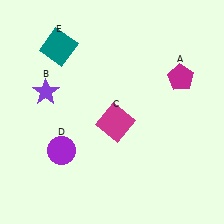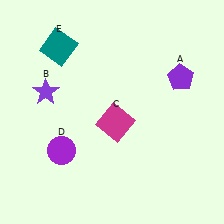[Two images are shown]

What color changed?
The pentagon (A) changed from magenta in Image 1 to purple in Image 2.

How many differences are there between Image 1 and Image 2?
There is 1 difference between the two images.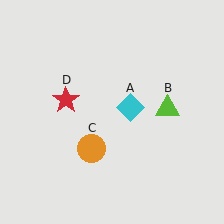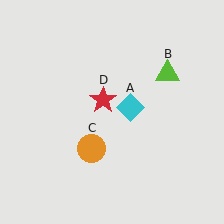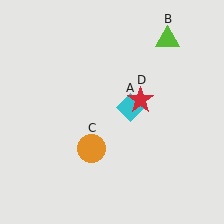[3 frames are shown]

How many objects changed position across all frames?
2 objects changed position: lime triangle (object B), red star (object D).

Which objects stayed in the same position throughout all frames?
Cyan diamond (object A) and orange circle (object C) remained stationary.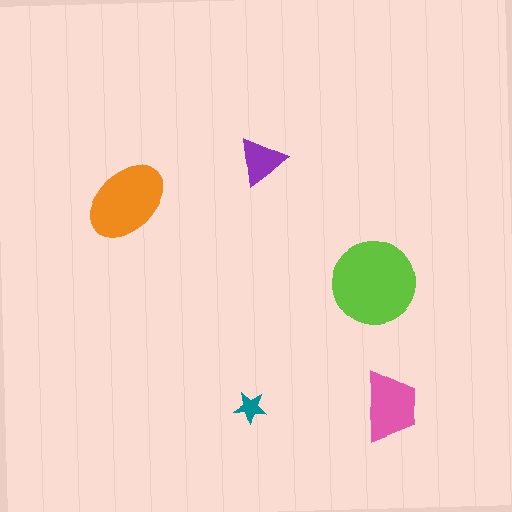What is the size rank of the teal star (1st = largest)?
5th.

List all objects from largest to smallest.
The lime circle, the orange ellipse, the pink trapezoid, the purple triangle, the teal star.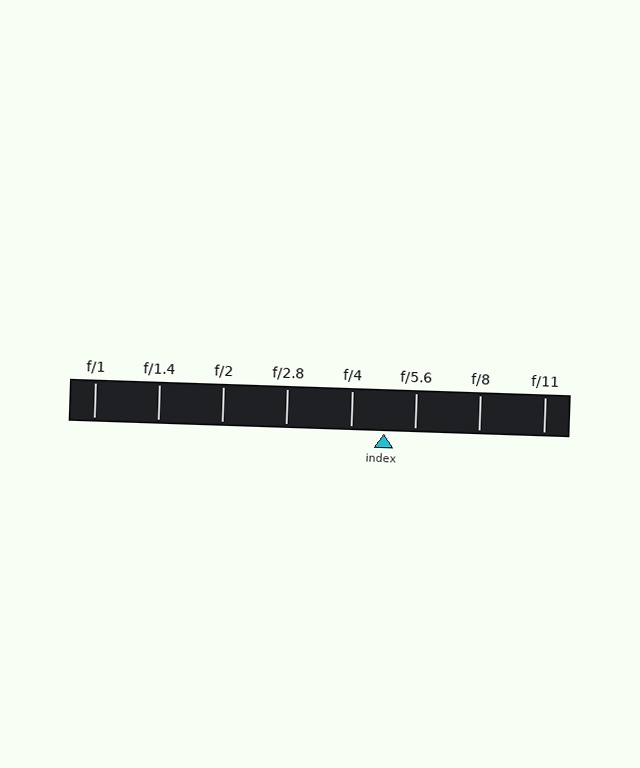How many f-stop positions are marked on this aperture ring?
There are 8 f-stop positions marked.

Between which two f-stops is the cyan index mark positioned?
The index mark is between f/4 and f/5.6.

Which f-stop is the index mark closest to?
The index mark is closest to f/5.6.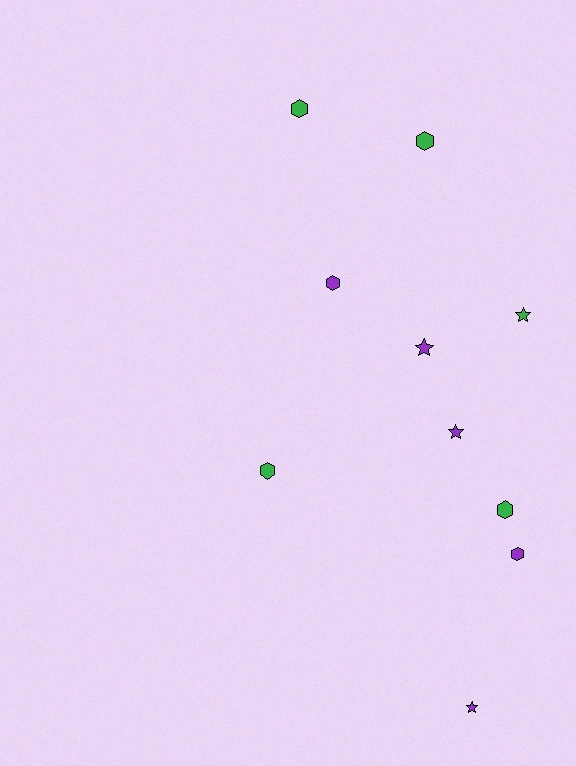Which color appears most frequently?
Purple, with 5 objects.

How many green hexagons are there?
There are 4 green hexagons.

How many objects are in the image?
There are 10 objects.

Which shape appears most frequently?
Hexagon, with 6 objects.